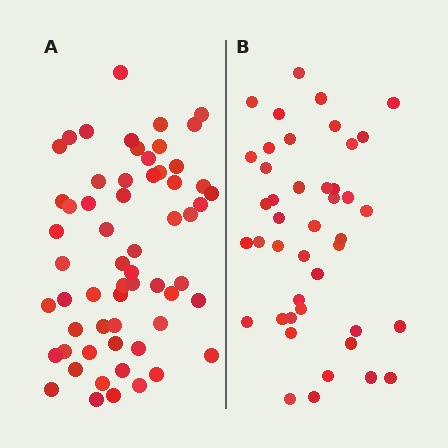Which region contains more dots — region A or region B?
Region A (the left region) has more dots.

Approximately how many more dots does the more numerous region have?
Region A has approximately 15 more dots than region B.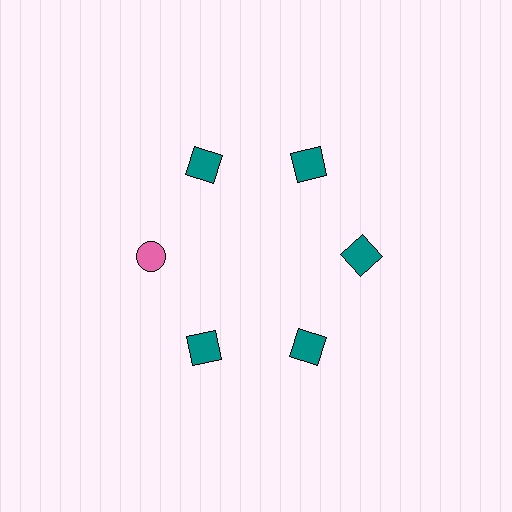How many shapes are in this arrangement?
There are 6 shapes arranged in a ring pattern.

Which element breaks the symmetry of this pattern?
The pink circle at roughly the 9 o'clock position breaks the symmetry. All other shapes are teal squares.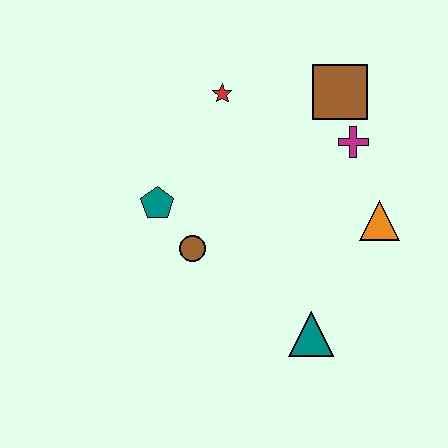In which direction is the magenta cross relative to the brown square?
The magenta cross is below the brown square.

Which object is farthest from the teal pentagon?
The orange triangle is farthest from the teal pentagon.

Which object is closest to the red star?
The brown square is closest to the red star.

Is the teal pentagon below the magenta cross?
Yes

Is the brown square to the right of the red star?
Yes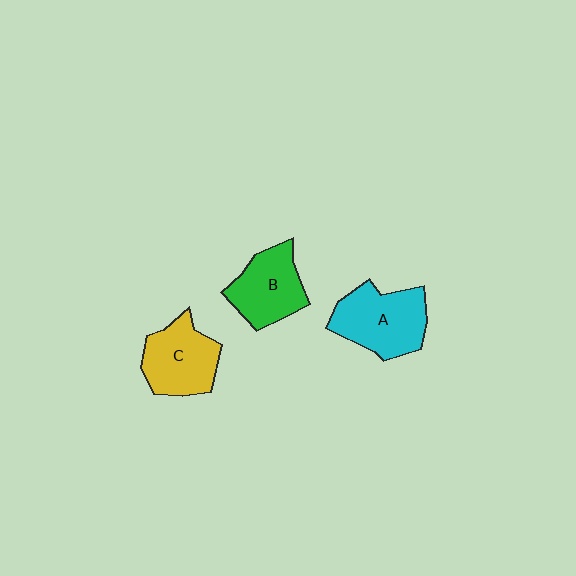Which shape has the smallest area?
Shape B (green).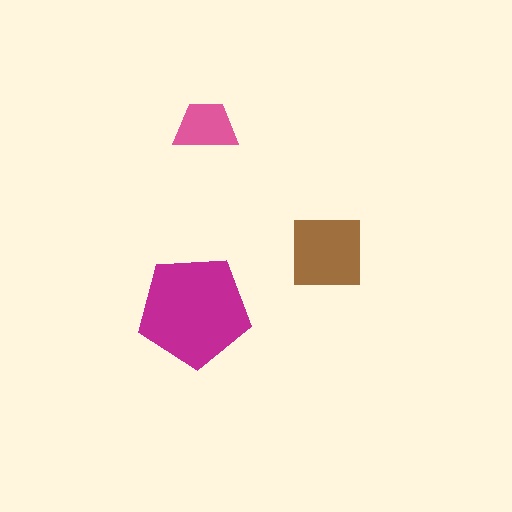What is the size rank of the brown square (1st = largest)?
2nd.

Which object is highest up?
The pink trapezoid is topmost.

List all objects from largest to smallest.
The magenta pentagon, the brown square, the pink trapezoid.